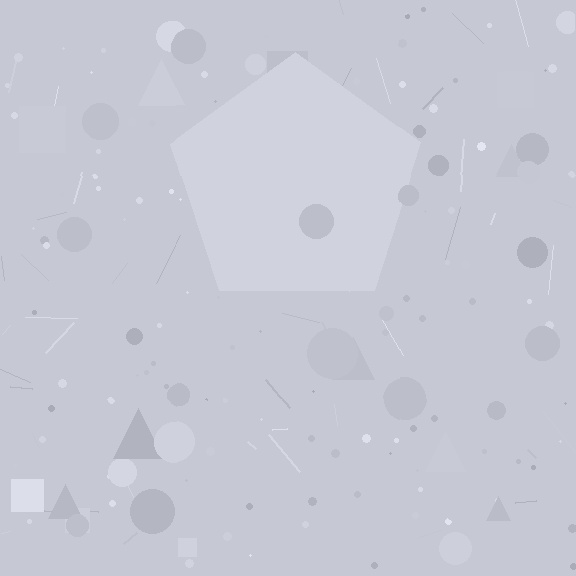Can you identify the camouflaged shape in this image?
The camouflaged shape is a pentagon.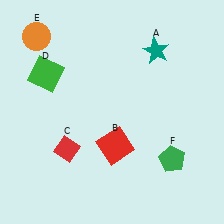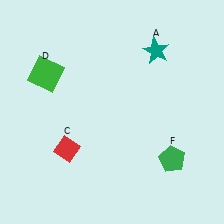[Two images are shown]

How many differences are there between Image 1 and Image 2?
There are 2 differences between the two images.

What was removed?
The red square (B), the orange circle (E) were removed in Image 2.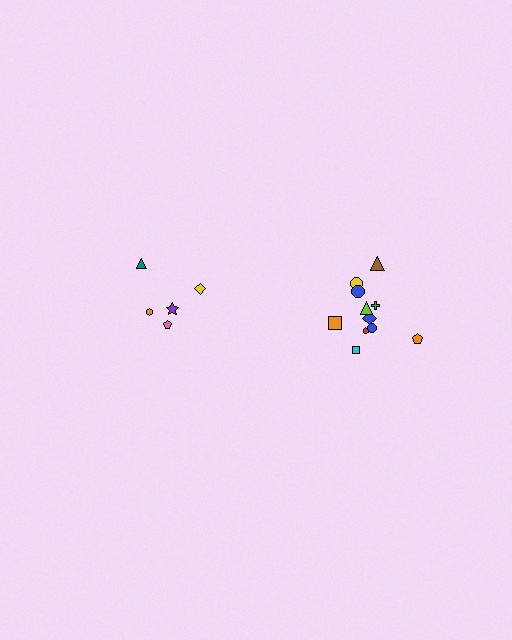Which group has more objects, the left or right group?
The right group.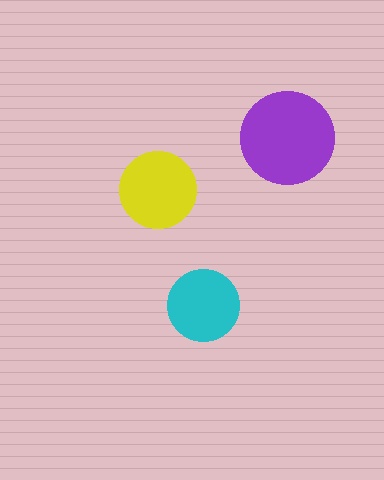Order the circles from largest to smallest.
the purple one, the yellow one, the cyan one.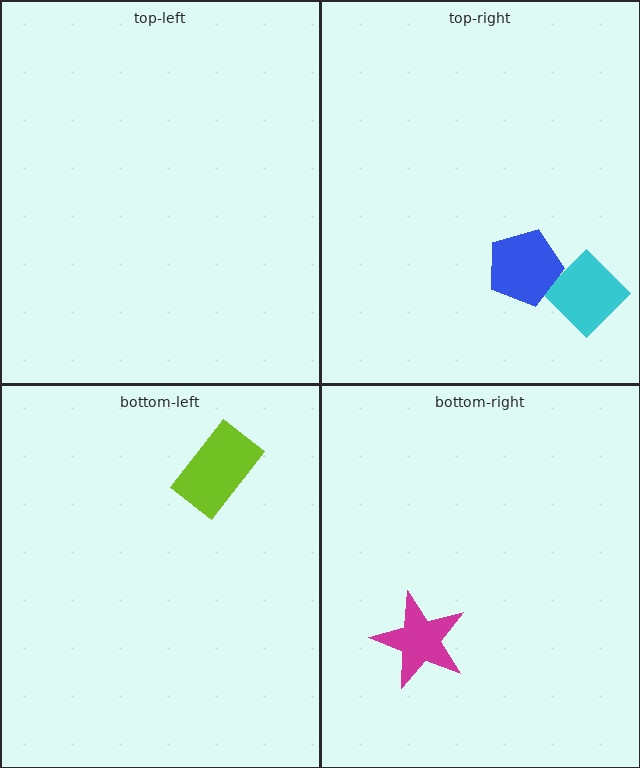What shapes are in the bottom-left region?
The lime rectangle.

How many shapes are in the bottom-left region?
1.